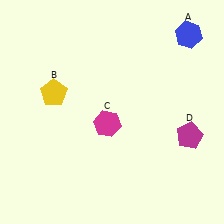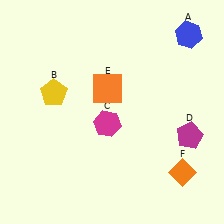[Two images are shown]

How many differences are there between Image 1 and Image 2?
There are 2 differences between the two images.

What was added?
An orange square (E), an orange diamond (F) were added in Image 2.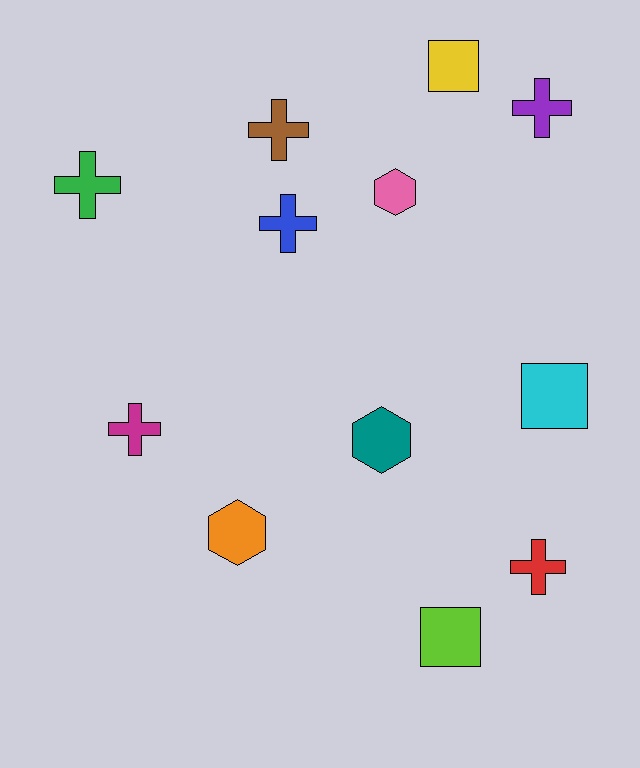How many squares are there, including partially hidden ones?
There are 3 squares.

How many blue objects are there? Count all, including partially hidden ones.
There is 1 blue object.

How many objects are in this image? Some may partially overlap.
There are 12 objects.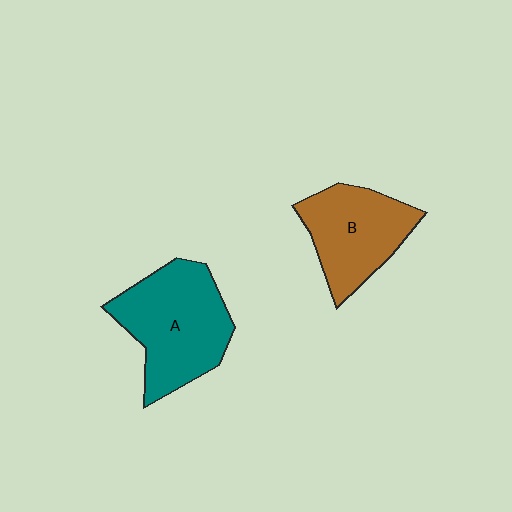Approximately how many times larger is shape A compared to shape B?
Approximately 1.3 times.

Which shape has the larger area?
Shape A (teal).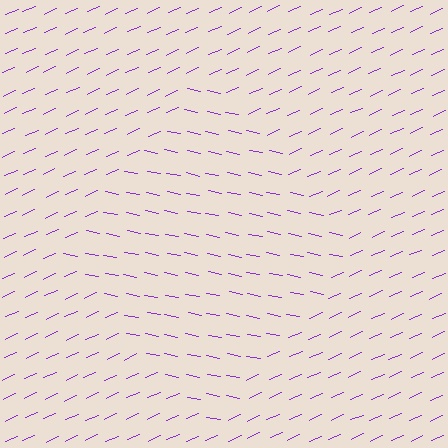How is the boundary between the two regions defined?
The boundary is defined purely by a change in line orientation (approximately 36 degrees difference). All lines are the same color and thickness.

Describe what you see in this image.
The image is filled with small purple line segments. A diamond region in the image has lines oriented differently from the surrounding lines, creating a visible texture boundary.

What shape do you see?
I see a diamond.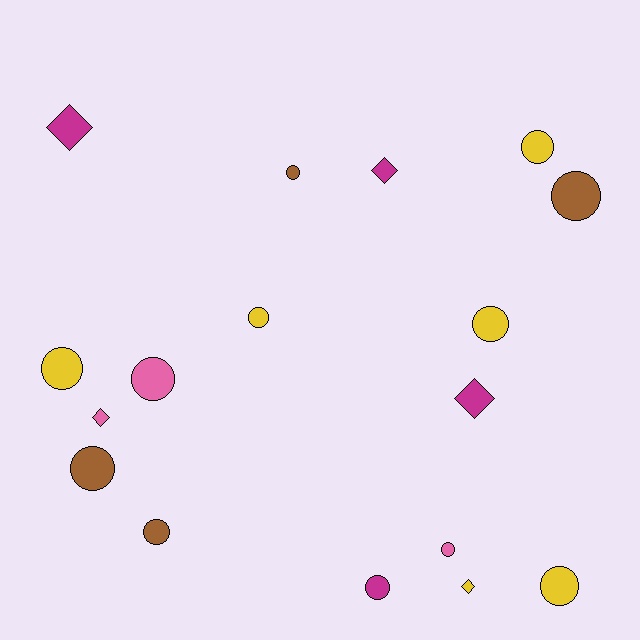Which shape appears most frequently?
Circle, with 12 objects.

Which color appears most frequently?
Yellow, with 6 objects.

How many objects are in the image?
There are 17 objects.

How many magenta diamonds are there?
There are 3 magenta diamonds.